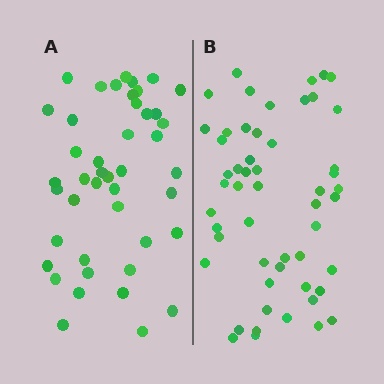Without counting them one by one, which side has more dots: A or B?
Region B (the right region) has more dots.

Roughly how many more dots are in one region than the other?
Region B has roughly 8 or so more dots than region A.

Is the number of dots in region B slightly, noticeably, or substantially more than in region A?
Region B has only slightly more — the two regions are fairly close. The ratio is roughly 1.2 to 1.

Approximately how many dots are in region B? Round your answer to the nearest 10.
About 50 dots. (The exact count is 53, which rounds to 50.)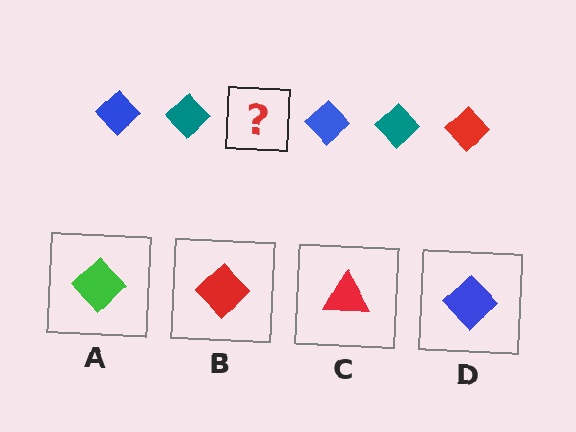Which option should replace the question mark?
Option B.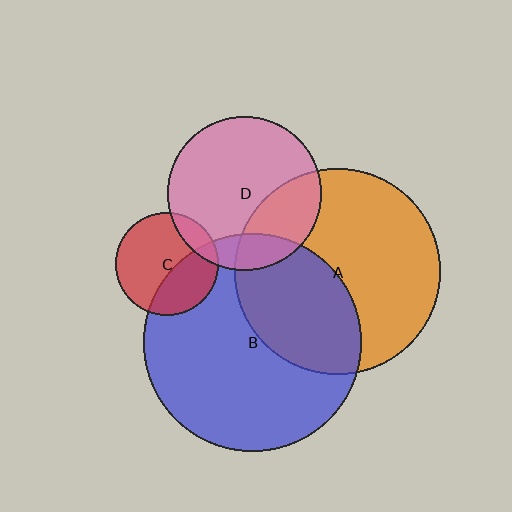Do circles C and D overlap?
Yes.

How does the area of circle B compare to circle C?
Approximately 4.5 times.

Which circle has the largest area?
Circle B (blue).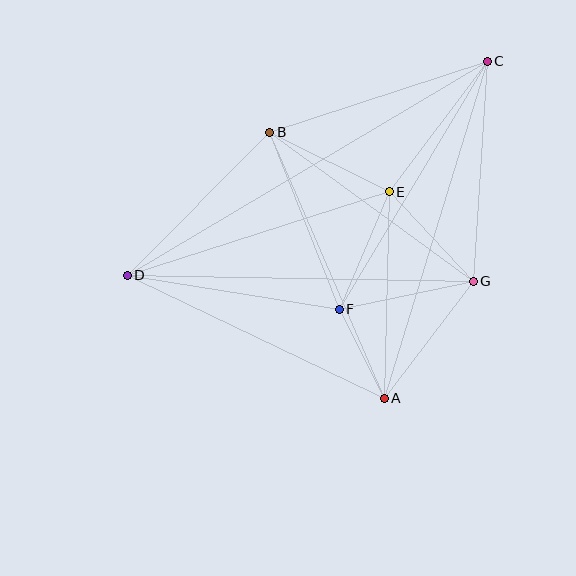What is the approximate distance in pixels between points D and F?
The distance between D and F is approximately 215 pixels.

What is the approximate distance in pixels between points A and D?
The distance between A and D is approximately 285 pixels.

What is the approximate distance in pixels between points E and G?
The distance between E and G is approximately 123 pixels.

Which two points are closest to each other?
Points A and F are closest to each other.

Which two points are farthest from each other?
Points C and D are farthest from each other.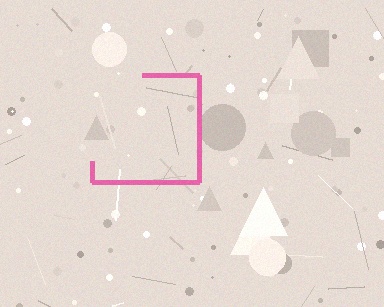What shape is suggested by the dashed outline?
The dashed outline suggests a square.